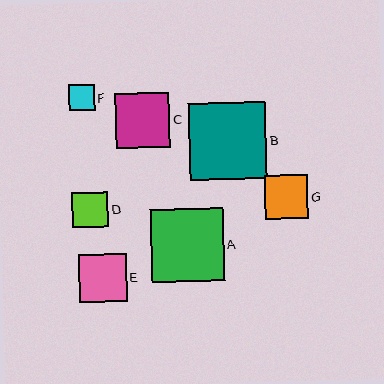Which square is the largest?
Square B is the largest with a size of approximately 77 pixels.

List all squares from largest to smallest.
From largest to smallest: B, A, C, E, G, D, F.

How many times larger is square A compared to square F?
Square A is approximately 2.9 times the size of square F.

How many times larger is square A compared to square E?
Square A is approximately 1.5 times the size of square E.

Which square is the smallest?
Square F is the smallest with a size of approximately 26 pixels.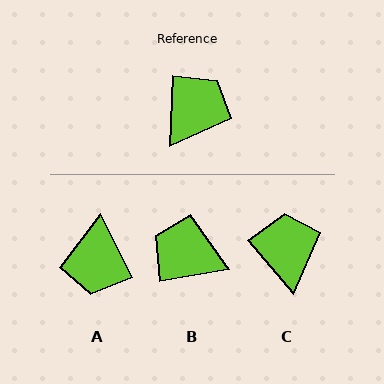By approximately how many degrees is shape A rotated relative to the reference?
Approximately 151 degrees clockwise.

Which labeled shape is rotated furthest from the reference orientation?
A, about 151 degrees away.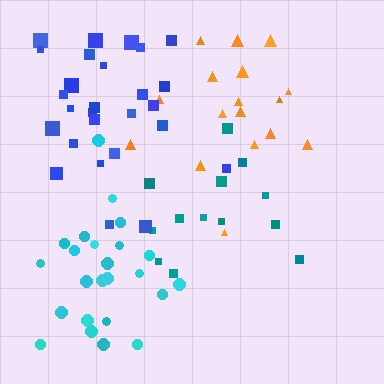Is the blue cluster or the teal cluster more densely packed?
Blue.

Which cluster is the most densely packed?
Blue.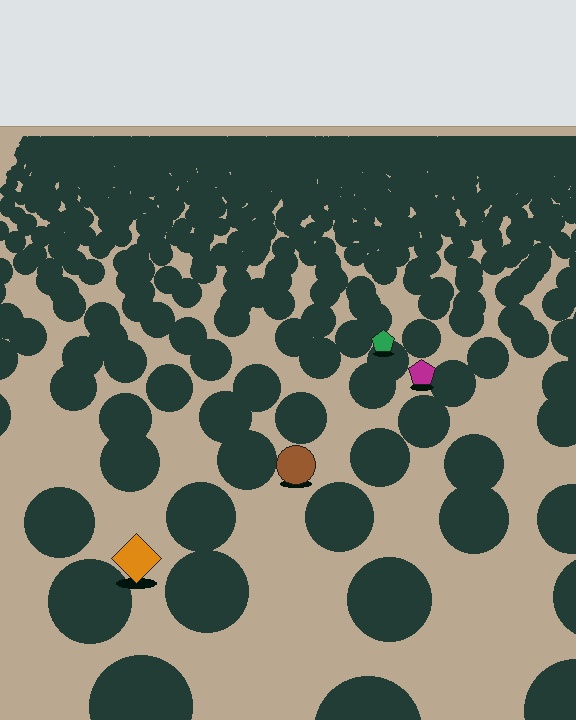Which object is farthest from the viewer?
The green pentagon is farthest from the viewer. It appears smaller and the ground texture around it is denser.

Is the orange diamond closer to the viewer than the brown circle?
Yes. The orange diamond is closer — you can tell from the texture gradient: the ground texture is coarser near it.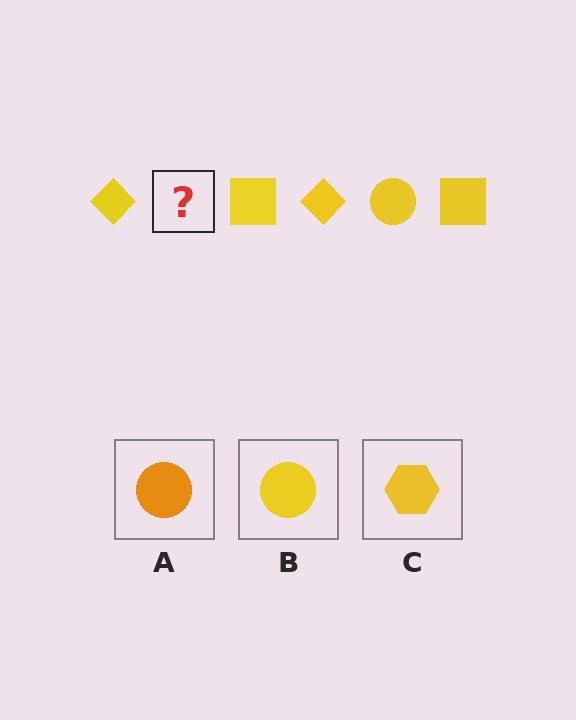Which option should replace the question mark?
Option B.